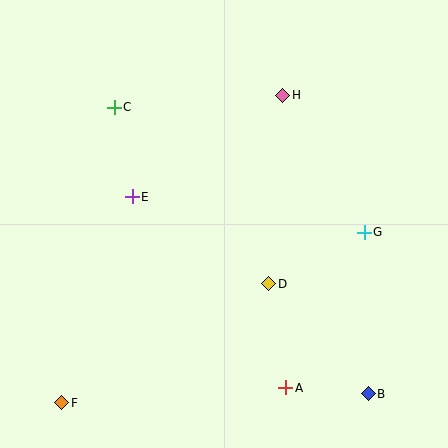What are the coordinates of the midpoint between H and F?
The midpoint between H and F is at (172, 249).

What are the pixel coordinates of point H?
Point H is at (283, 95).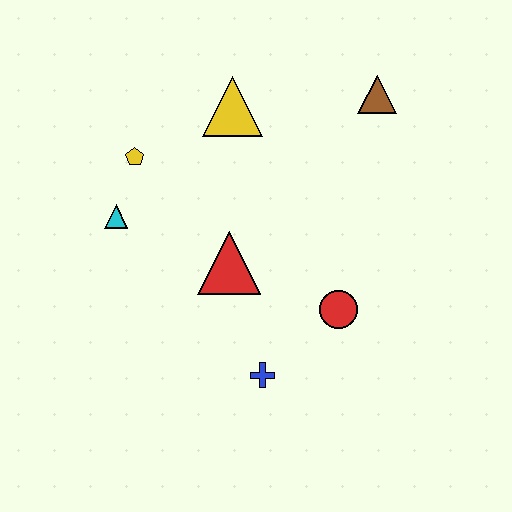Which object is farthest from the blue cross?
The brown triangle is farthest from the blue cross.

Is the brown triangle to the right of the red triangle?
Yes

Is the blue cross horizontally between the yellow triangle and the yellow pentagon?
No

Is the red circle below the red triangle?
Yes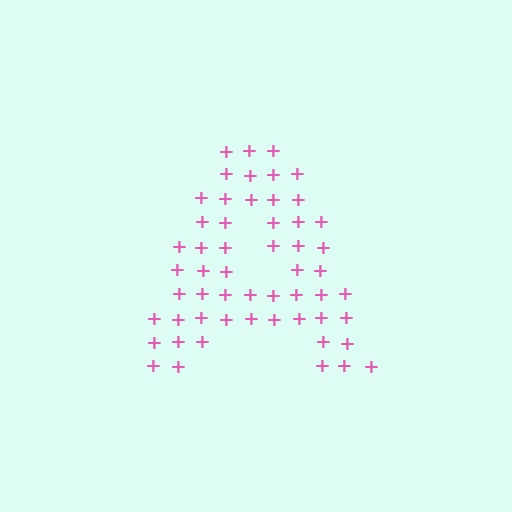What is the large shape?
The large shape is the letter A.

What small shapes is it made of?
It is made of small plus signs.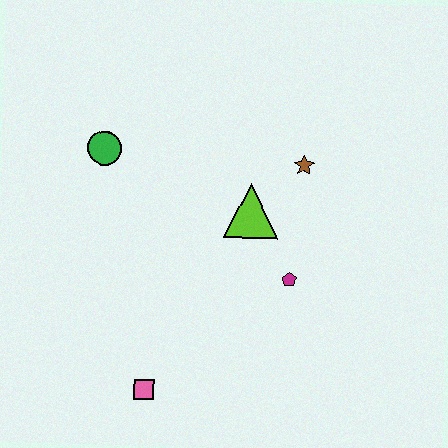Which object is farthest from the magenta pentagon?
The green circle is farthest from the magenta pentagon.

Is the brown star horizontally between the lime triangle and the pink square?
No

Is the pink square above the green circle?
No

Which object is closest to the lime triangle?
The brown star is closest to the lime triangle.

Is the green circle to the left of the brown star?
Yes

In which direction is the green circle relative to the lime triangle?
The green circle is to the left of the lime triangle.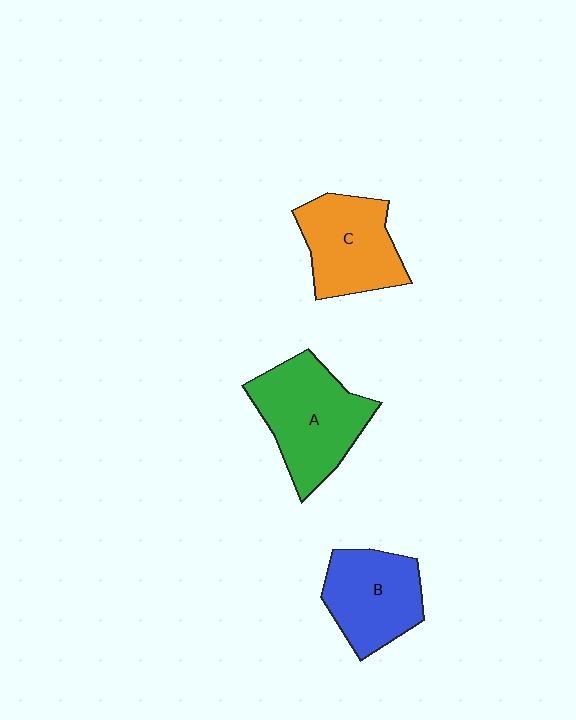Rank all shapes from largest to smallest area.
From largest to smallest: A (green), C (orange), B (blue).